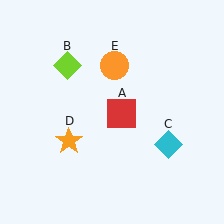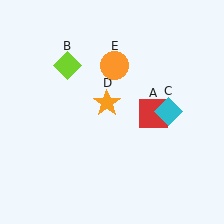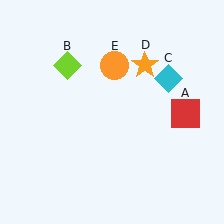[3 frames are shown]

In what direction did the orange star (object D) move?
The orange star (object D) moved up and to the right.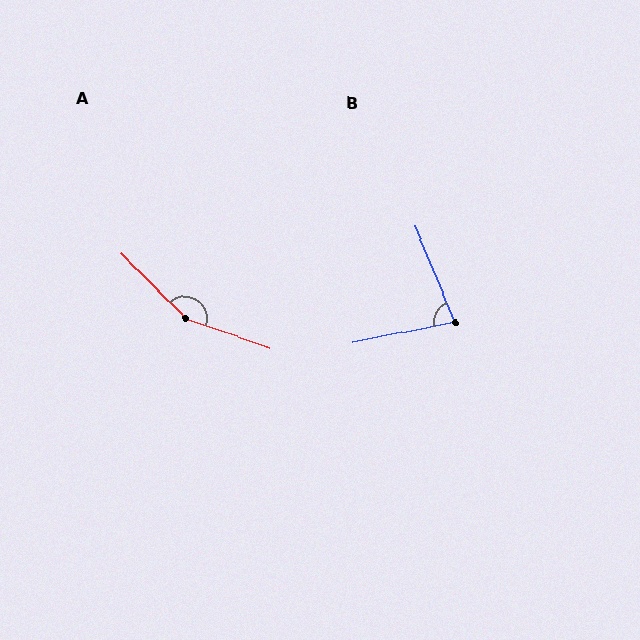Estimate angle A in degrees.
Approximately 154 degrees.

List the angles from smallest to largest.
B (78°), A (154°).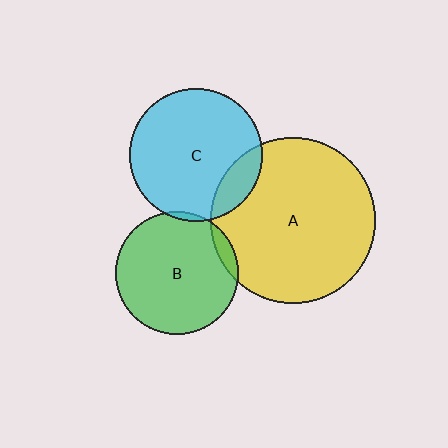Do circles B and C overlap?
Yes.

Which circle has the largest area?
Circle A (yellow).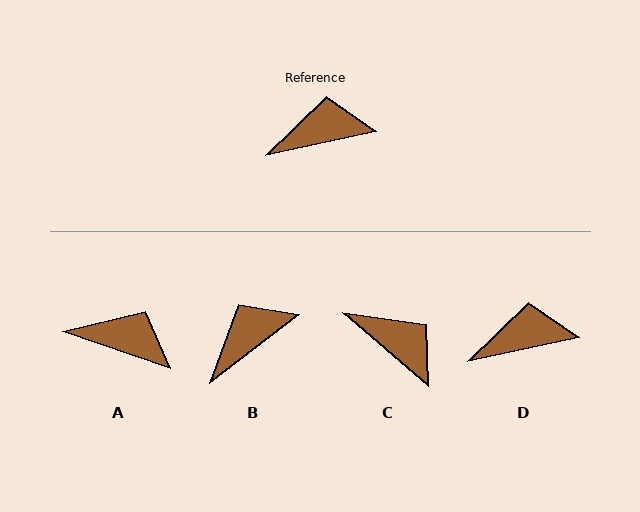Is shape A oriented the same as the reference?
No, it is off by about 31 degrees.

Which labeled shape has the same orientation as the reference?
D.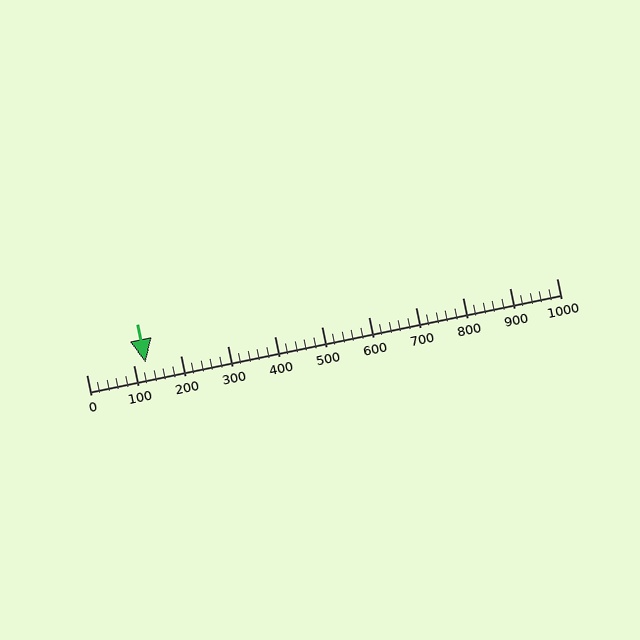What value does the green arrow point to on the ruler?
The green arrow points to approximately 126.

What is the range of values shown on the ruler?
The ruler shows values from 0 to 1000.